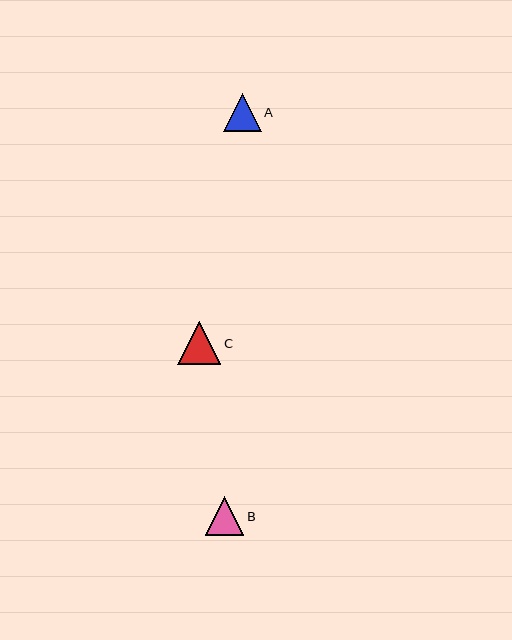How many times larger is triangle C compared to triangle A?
Triangle C is approximately 1.1 times the size of triangle A.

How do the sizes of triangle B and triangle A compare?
Triangle B and triangle A are approximately the same size.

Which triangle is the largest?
Triangle C is the largest with a size of approximately 43 pixels.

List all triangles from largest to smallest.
From largest to smallest: C, B, A.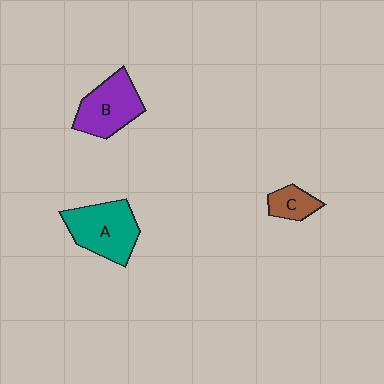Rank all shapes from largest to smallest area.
From largest to smallest: A (teal), B (purple), C (brown).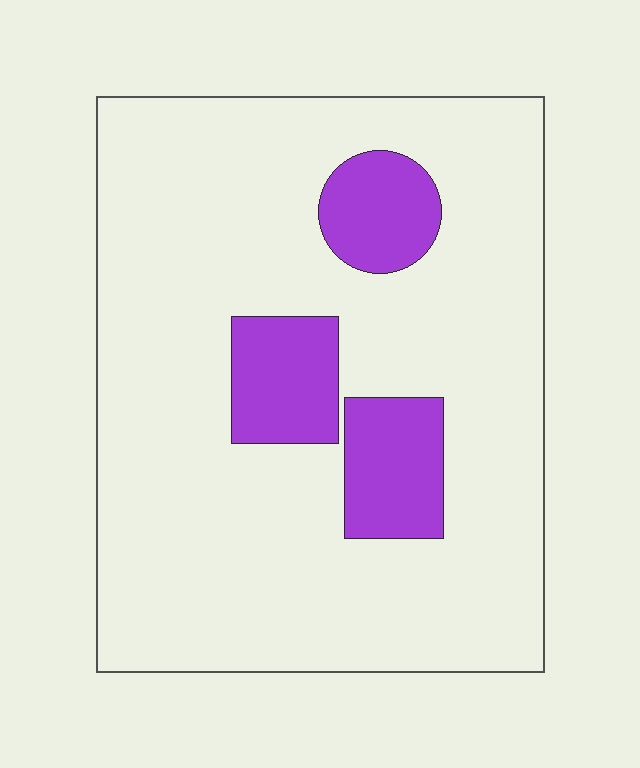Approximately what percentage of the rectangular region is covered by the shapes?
Approximately 15%.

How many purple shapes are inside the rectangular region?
3.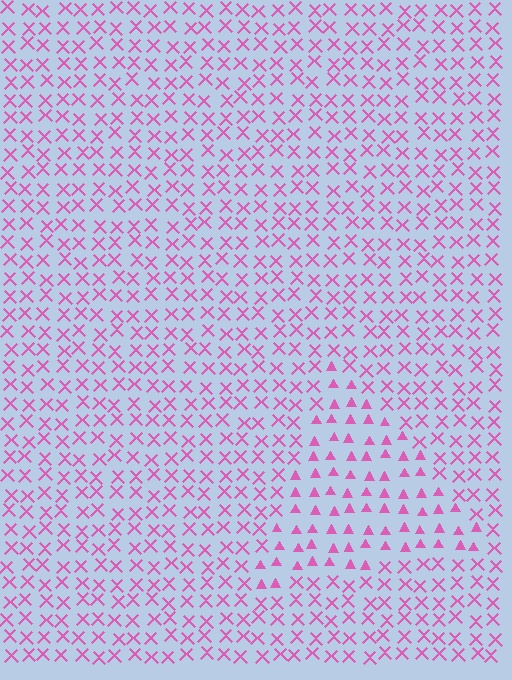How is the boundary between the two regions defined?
The boundary is defined by a change in element shape: triangles inside vs. X marks outside. All elements share the same color and spacing.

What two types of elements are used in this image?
The image uses triangles inside the triangle region and X marks outside it.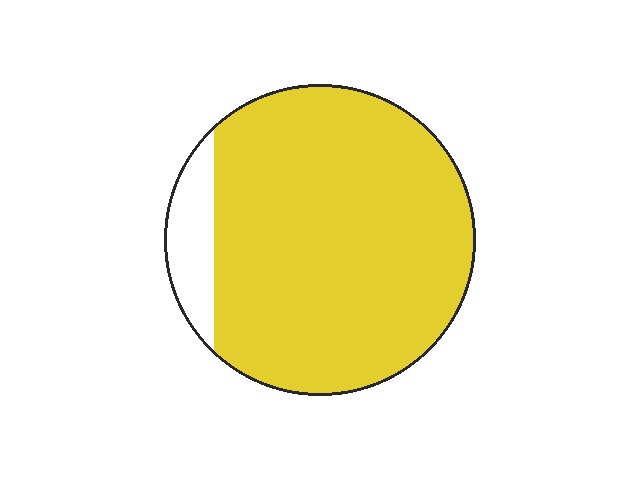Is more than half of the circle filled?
Yes.